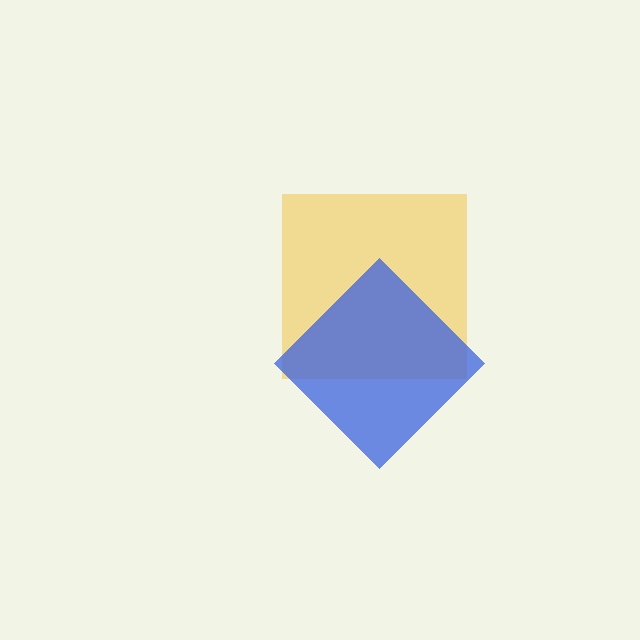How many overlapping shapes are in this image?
There are 2 overlapping shapes in the image.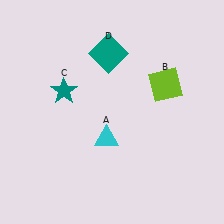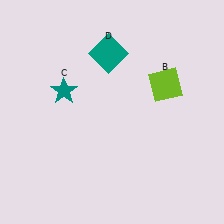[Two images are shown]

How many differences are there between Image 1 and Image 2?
There is 1 difference between the two images.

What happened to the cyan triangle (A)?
The cyan triangle (A) was removed in Image 2. It was in the bottom-left area of Image 1.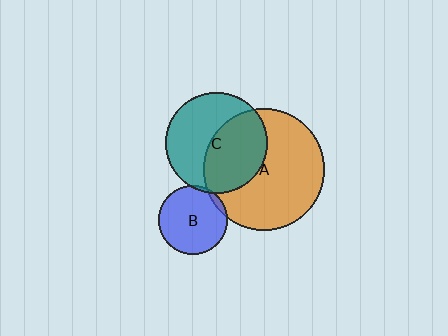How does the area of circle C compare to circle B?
Approximately 2.2 times.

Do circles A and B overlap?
Yes.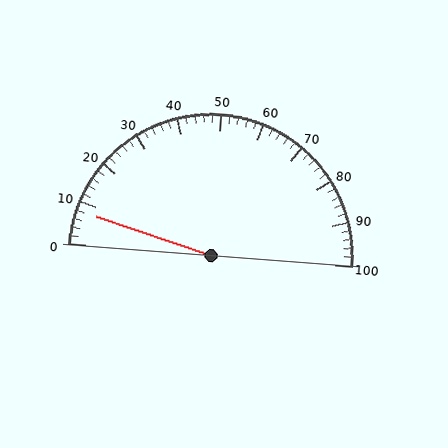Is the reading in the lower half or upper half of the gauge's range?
The reading is in the lower half of the range (0 to 100).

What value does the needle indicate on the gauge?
The needle indicates approximately 8.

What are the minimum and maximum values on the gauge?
The gauge ranges from 0 to 100.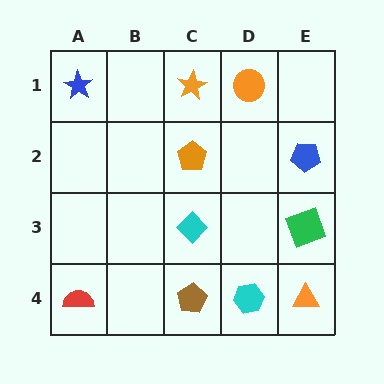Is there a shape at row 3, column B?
No, that cell is empty.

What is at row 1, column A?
A blue star.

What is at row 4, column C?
A brown pentagon.